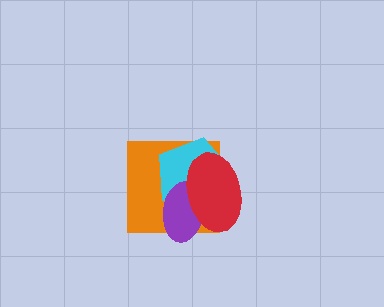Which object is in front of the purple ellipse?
The red ellipse is in front of the purple ellipse.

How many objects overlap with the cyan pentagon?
3 objects overlap with the cyan pentagon.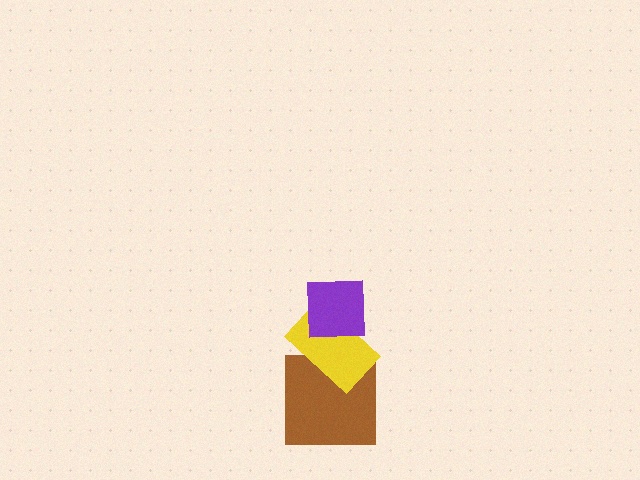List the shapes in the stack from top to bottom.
From top to bottom: the purple square, the yellow rectangle, the brown square.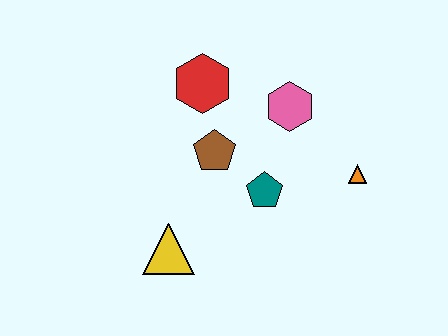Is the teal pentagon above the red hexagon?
No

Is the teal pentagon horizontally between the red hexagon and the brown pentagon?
No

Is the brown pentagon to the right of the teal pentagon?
No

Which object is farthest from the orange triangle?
The yellow triangle is farthest from the orange triangle.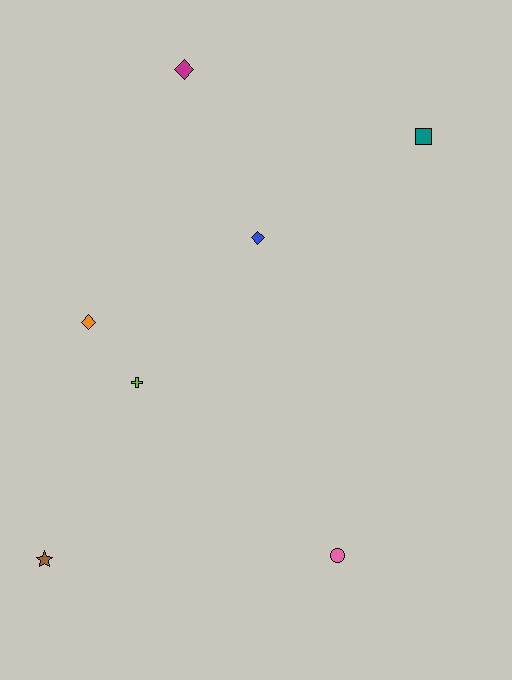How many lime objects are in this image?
There is 1 lime object.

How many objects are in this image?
There are 7 objects.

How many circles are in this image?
There is 1 circle.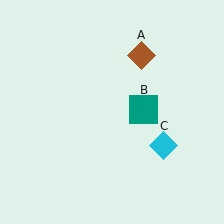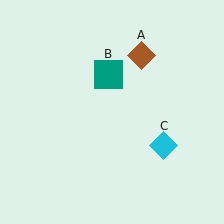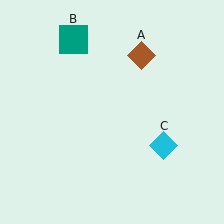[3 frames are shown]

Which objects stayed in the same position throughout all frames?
Brown diamond (object A) and cyan diamond (object C) remained stationary.